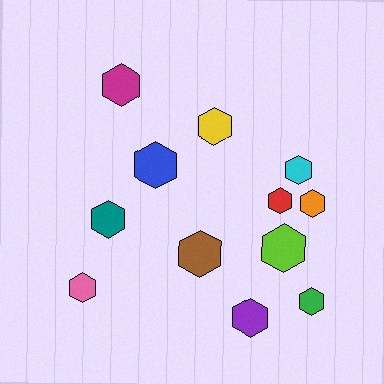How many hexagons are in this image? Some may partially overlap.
There are 12 hexagons.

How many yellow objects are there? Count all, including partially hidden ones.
There is 1 yellow object.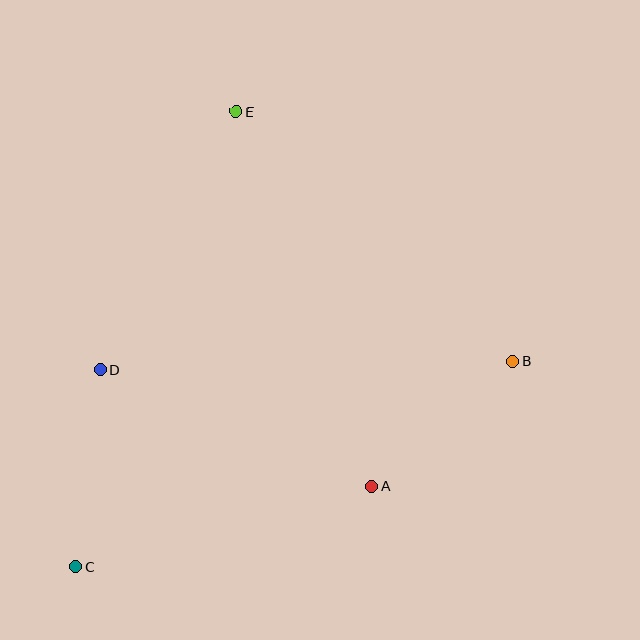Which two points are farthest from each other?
Points B and C are farthest from each other.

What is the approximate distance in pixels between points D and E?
The distance between D and E is approximately 292 pixels.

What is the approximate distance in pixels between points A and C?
The distance between A and C is approximately 307 pixels.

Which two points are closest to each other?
Points A and B are closest to each other.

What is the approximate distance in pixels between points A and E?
The distance between A and E is approximately 398 pixels.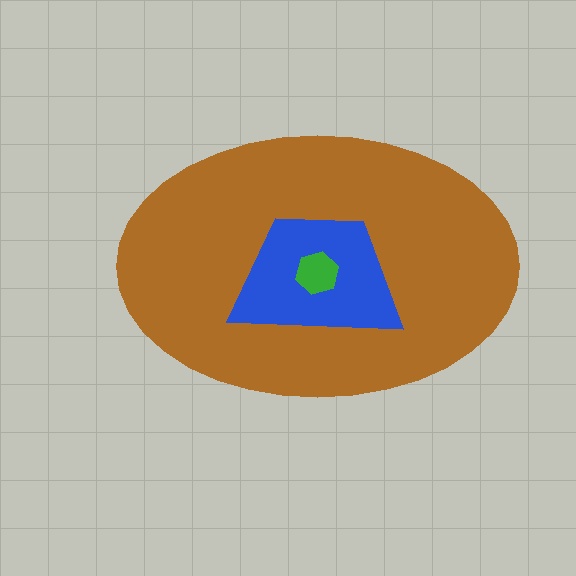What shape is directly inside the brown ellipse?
The blue trapezoid.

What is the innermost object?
The green hexagon.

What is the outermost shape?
The brown ellipse.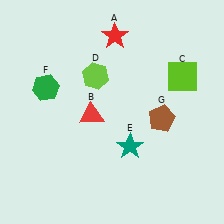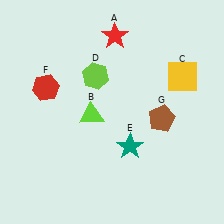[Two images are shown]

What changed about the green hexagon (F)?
In Image 1, F is green. In Image 2, it changed to red.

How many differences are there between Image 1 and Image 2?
There are 3 differences between the two images.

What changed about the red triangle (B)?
In Image 1, B is red. In Image 2, it changed to lime.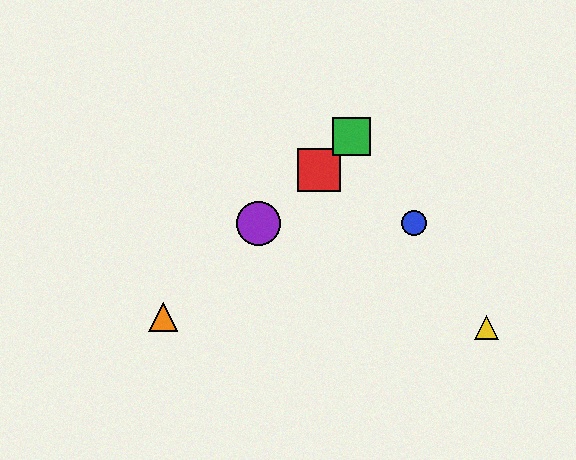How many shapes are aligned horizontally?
2 shapes (the blue circle, the purple circle) are aligned horizontally.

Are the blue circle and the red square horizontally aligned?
No, the blue circle is at y≈223 and the red square is at y≈170.